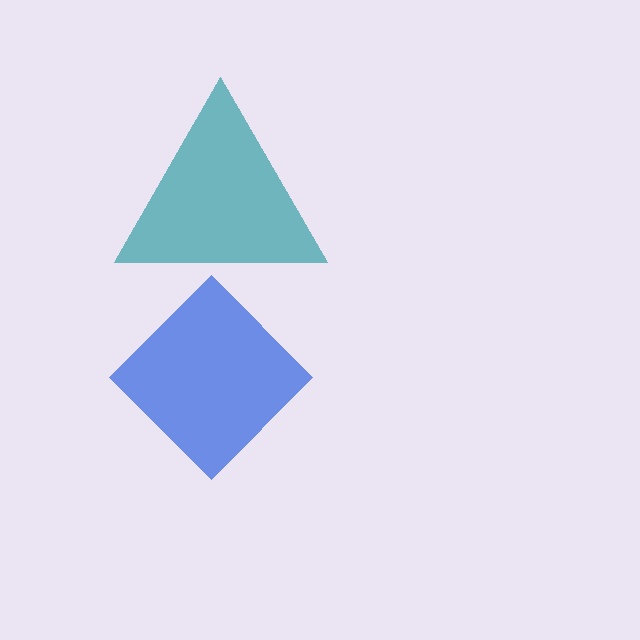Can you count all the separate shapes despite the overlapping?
Yes, there are 2 separate shapes.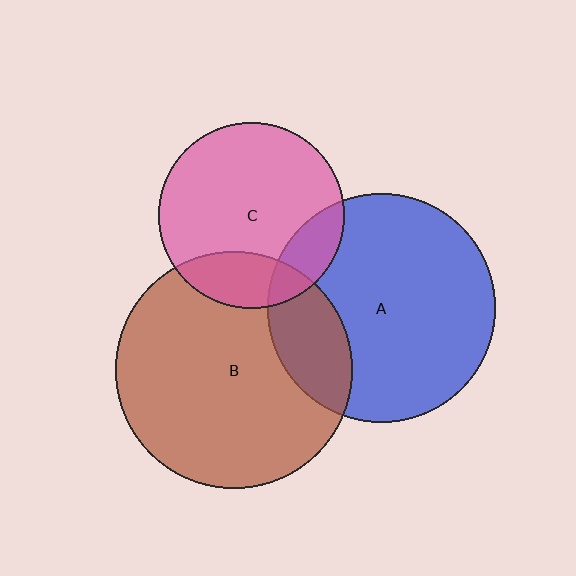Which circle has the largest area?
Circle B (brown).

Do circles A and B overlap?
Yes.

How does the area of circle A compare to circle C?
Approximately 1.5 times.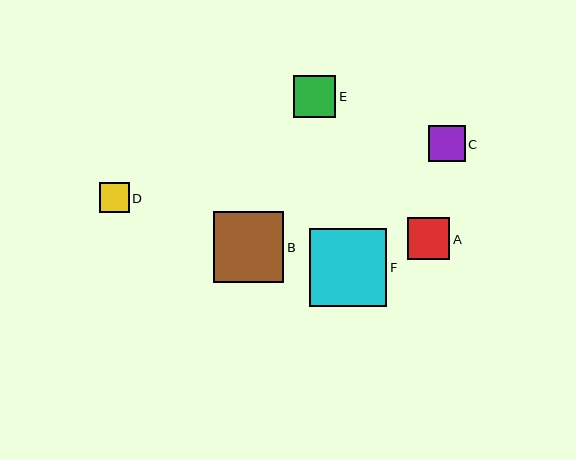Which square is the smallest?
Square D is the smallest with a size of approximately 30 pixels.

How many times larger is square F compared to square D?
Square F is approximately 2.6 times the size of square D.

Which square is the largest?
Square F is the largest with a size of approximately 77 pixels.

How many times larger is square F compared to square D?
Square F is approximately 2.6 times the size of square D.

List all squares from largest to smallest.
From largest to smallest: F, B, A, E, C, D.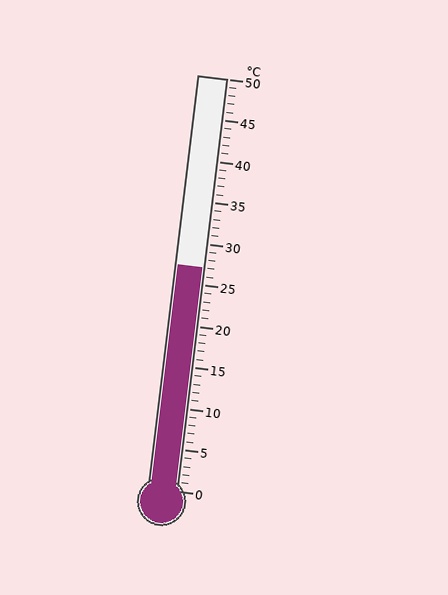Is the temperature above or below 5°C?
The temperature is above 5°C.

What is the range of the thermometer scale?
The thermometer scale ranges from 0°C to 50°C.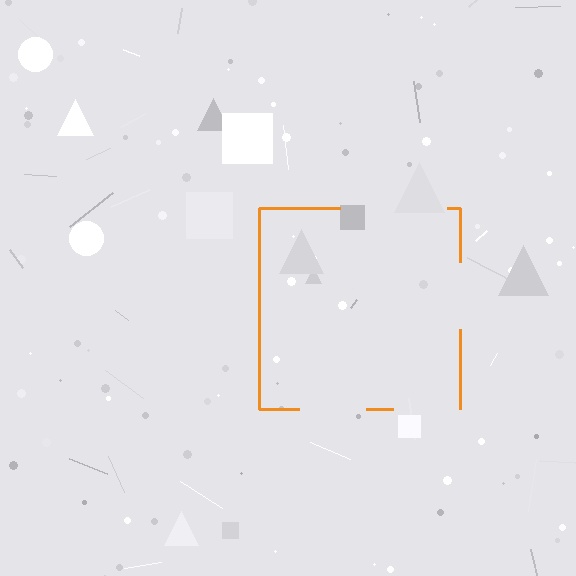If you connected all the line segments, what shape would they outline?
They would outline a square.